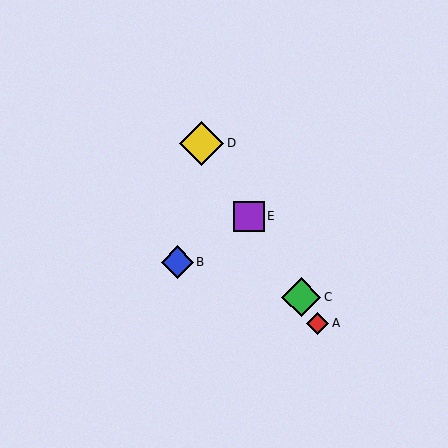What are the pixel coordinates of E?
Object E is at (249, 216).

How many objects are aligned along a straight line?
4 objects (A, C, D, E) are aligned along a straight line.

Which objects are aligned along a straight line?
Objects A, C, D, E are aligned along a straight line.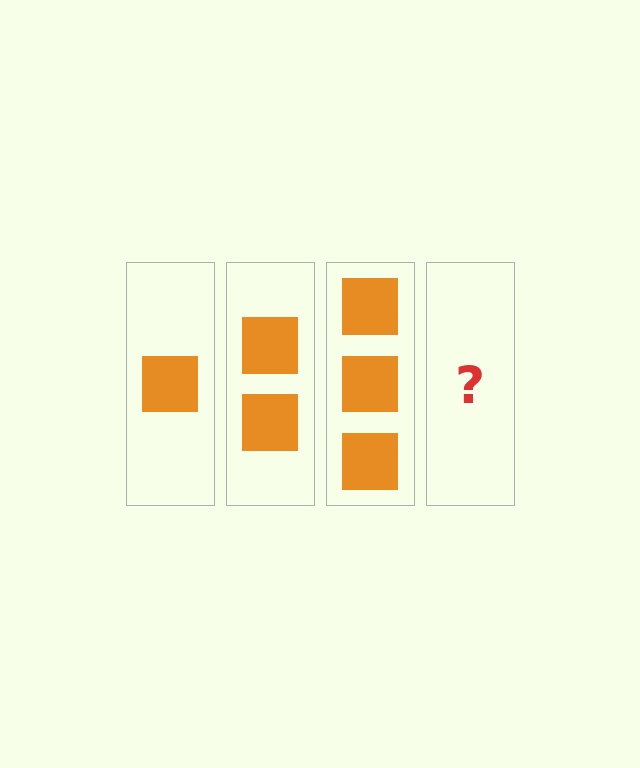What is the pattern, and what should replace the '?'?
The pattern is that each step adds one more square. The '?' should be 4 squares.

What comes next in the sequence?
The next element should be 4 squares.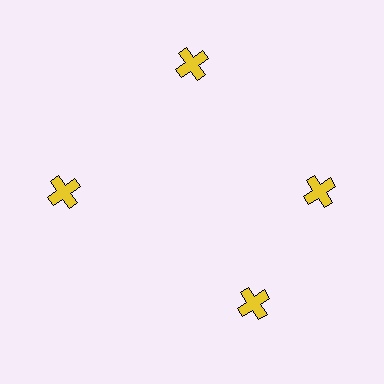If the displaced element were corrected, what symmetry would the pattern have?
It would have 4-fold rotational symmetry — the pattern would map onto itself every 90 degrees.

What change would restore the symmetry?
The symmetry would be restored by rotating it back into even spacing with its neighbors so that all 4 crosses sit at equal angles and equal distance from the center.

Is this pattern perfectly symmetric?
No. The 4 yellow crosses are arranged in a ring, but one element near the 6 o'clock position is rotated out of alignment along the ring, breaking the 4-fold rotational symmetry.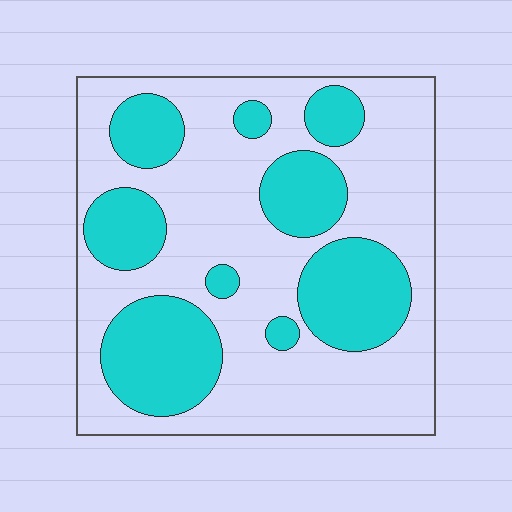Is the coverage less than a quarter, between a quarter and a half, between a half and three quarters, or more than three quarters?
Between a quarter and a half.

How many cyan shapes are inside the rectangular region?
9.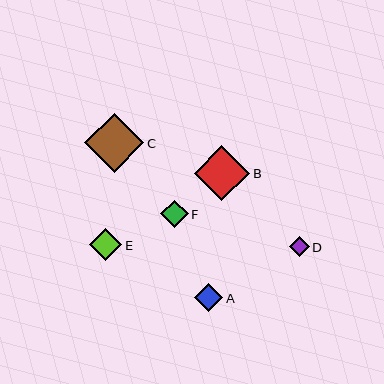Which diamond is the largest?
Diamond C is the largest with a size of approximately 59 pixels.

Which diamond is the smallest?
Diamond D is the smallest with a size of approximately 20 pixels.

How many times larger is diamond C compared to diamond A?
Diamond C is approximately 2.1 times the size of diamond A.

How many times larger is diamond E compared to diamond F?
Diamond E is approximately 1.2 times the size of diamond F.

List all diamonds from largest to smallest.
From largest to smallest: C, B, E, A, F, D.